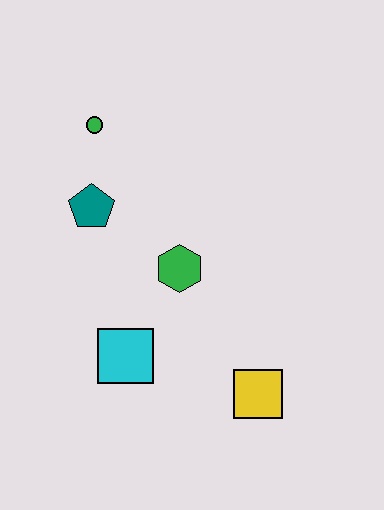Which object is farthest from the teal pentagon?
The yellow square is farthest from the teal pentagon.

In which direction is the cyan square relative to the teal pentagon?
The cyan square is below the teal pentagon.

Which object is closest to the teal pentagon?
The green circle is closest to the teal pentagon.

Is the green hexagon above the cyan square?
Yes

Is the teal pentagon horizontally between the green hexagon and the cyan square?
No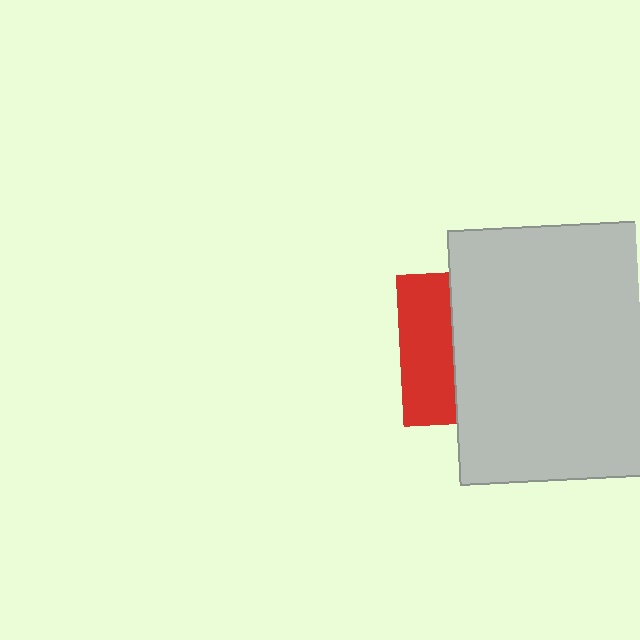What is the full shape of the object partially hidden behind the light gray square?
The partially hidden object is a red square.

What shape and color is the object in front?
The object in front is a light gray square.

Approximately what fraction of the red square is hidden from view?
Roughly 64% of the red square is hidden behind the light gray square.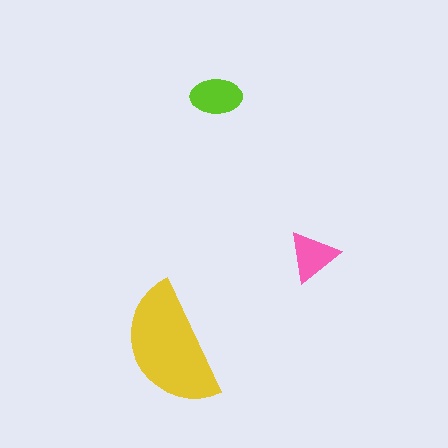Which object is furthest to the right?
The pink triangle is rightmost.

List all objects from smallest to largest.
The pink triangle, the lime ellipse, the yellow semicircle.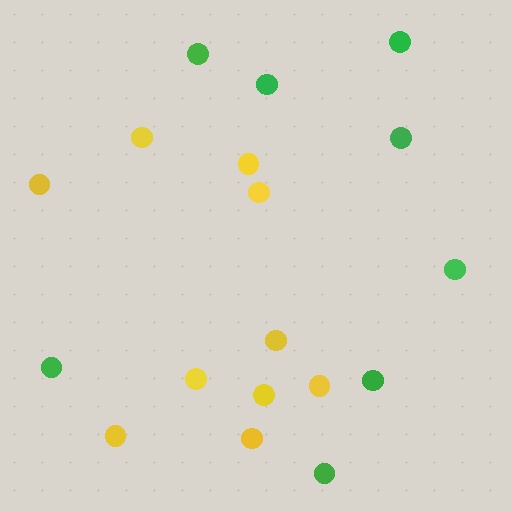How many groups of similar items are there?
There are 2 groups: one group of yellow circles (10) and one group of green circles (8).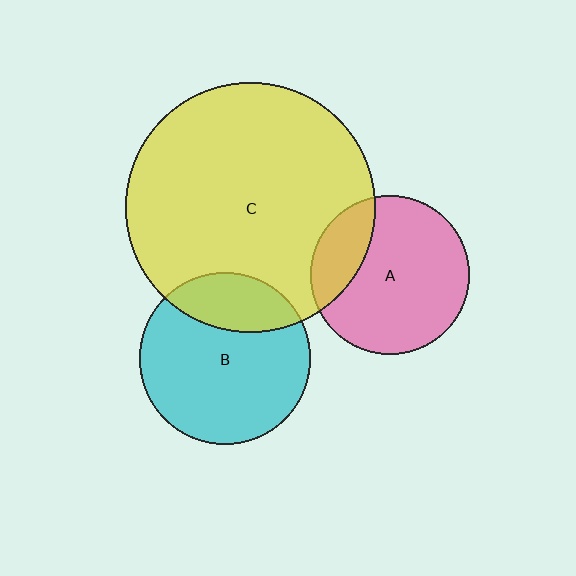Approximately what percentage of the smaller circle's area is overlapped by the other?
Approximately 20%.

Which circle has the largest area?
Circle C (yellow).